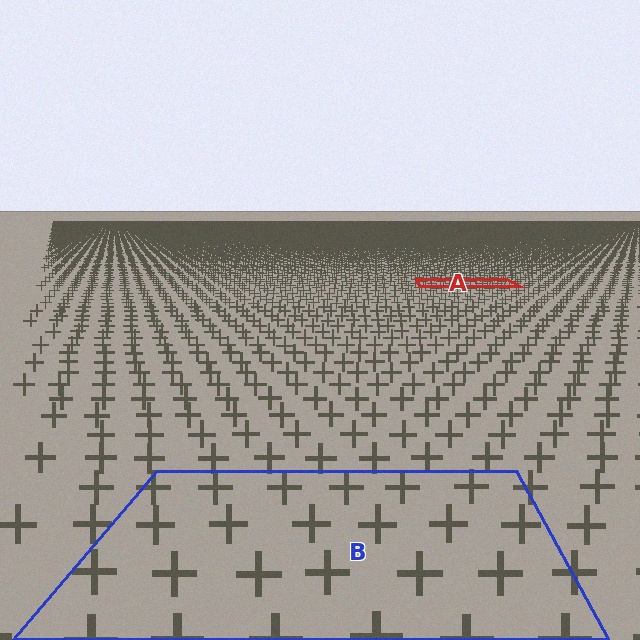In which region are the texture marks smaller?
The texture marks are smaller in region A, because it is farther away.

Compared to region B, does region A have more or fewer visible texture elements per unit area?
Region A has more texture elements per unit area — they are packed more densely because it is farther away.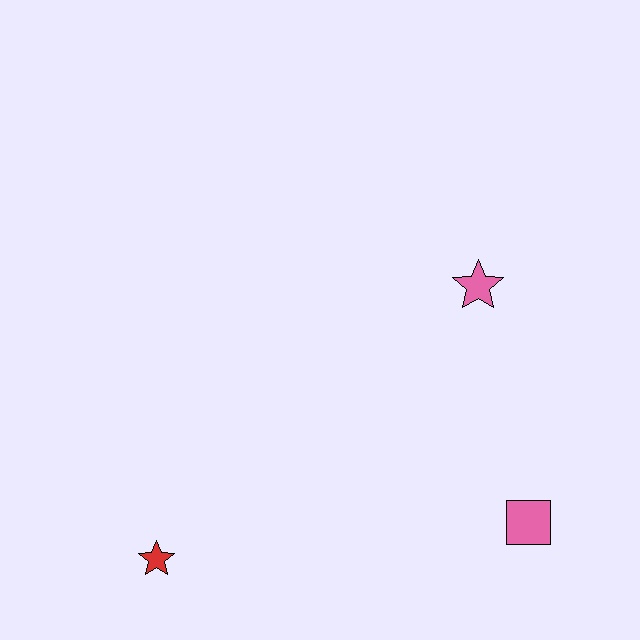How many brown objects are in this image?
There are no brown objects.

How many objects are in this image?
There are 3 objects.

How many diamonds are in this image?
There are no diamonds.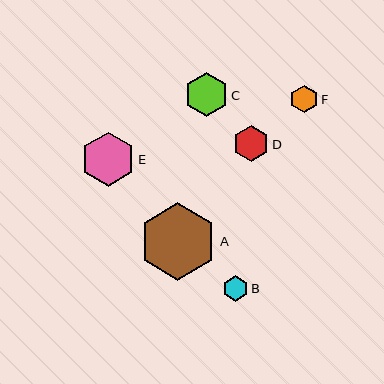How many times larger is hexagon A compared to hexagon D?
Hexagon A is approximately 2.1 times the size of hexagon D.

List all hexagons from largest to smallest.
From largest to smallest: A, E, C, D, F, B.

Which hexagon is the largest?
Hexagon A is the largest with a size of approximately 78 pixels.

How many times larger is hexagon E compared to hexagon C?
Hexagon E is approximately 1.2 times the size of hexagon C.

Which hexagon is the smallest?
Hexagon B is the smallest with a size of approximately 25 pixels.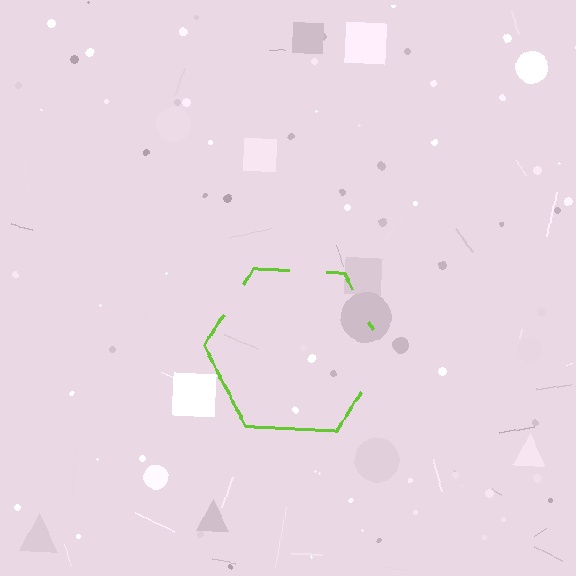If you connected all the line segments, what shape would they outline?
They would outline a hexagon.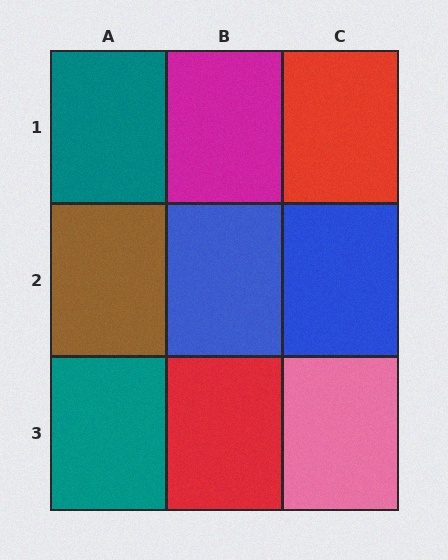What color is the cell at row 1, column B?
Magenta.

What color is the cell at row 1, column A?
Teal.